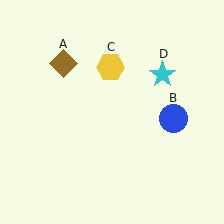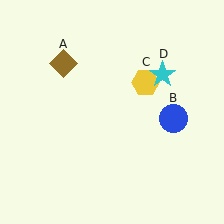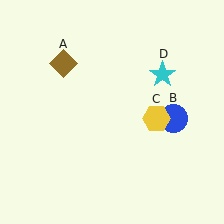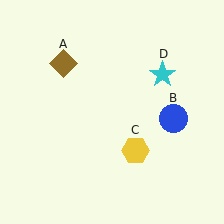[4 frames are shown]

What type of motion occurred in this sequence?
The yellow hexagon (object C) rotated clockwise around the center of the scene.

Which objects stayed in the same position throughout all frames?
Brown diamond (object A) and blue circle (object B) and cyan star (object D) remained stationary.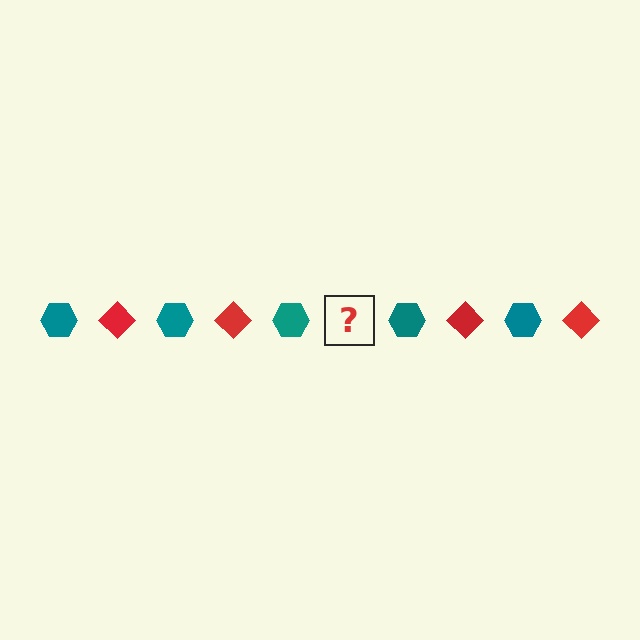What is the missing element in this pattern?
The missing element is a red diamond.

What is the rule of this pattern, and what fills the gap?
The rule is that the pattern alternates between teal hexagon and red diamond. The gap should be filled with a red diamond.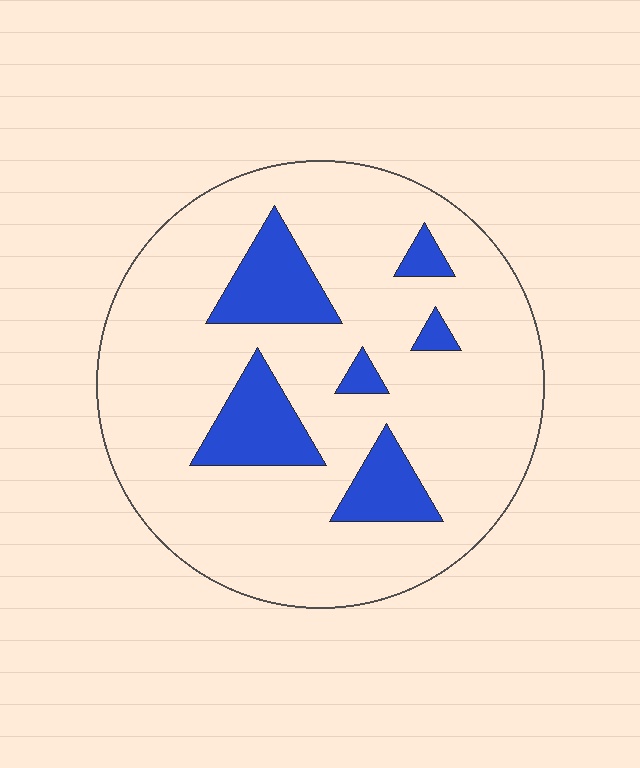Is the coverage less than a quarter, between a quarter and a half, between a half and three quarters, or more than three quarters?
Less than a quarter.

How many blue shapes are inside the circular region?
6.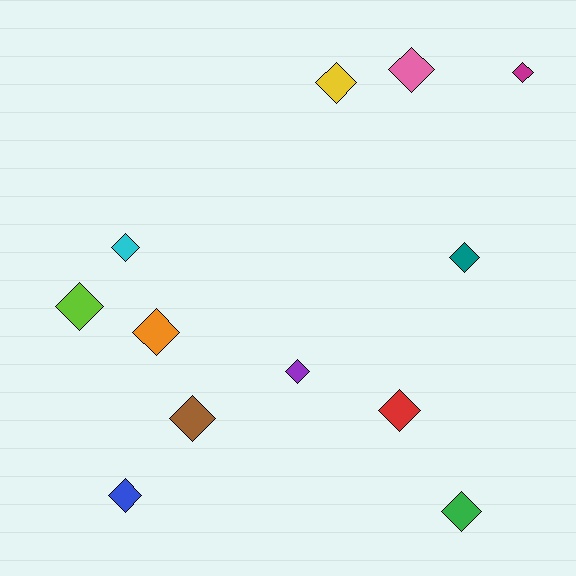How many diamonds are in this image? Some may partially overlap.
There are 12 diamonds.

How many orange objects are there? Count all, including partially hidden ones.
There is 1 orange object.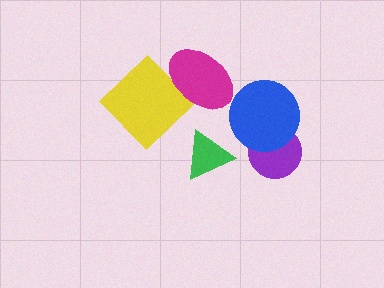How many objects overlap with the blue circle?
1 object overlaps with the blue circle.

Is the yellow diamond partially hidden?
Yes, it is partially covered by another shape.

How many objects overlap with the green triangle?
0 objects overlap with the green triangle.